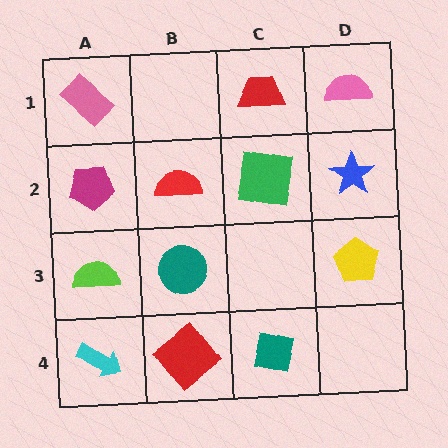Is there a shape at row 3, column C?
No, that cell is empty.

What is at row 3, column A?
A lime semicircle.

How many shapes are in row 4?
3 shapes.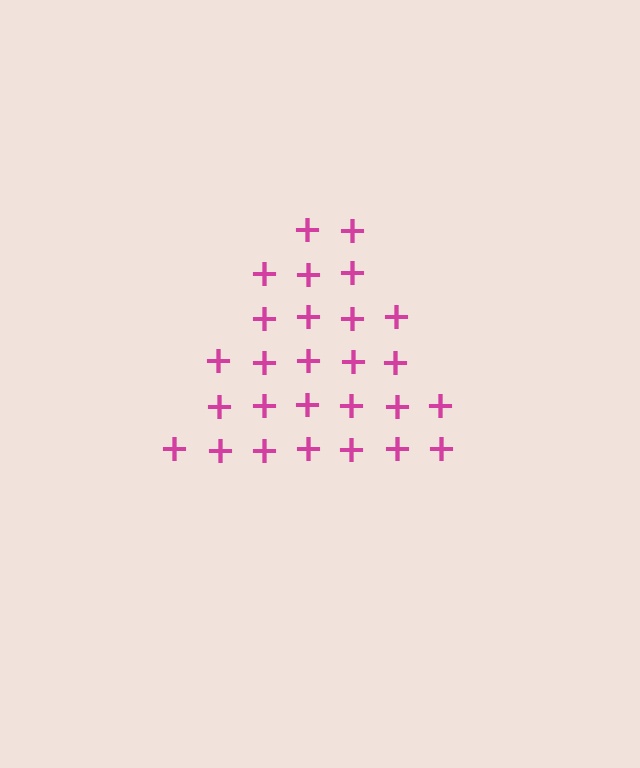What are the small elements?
The small elements are plus signs.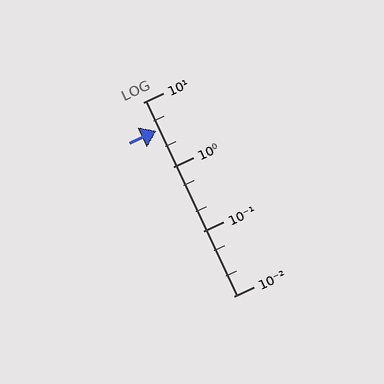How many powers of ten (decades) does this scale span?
The scale spans 3 decades, from 0.01 to 10.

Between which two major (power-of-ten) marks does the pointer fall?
The pointer is between 1 and 10.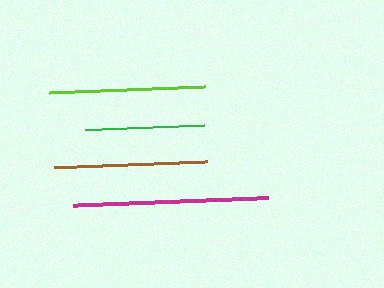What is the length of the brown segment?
The brown segment is approximately 153 pixels long.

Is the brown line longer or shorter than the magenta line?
The magenta line is longer than the brown line.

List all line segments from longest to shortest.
From longest to shortest: magenta, lime, brown, green.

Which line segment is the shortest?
The green line is the shortest at approximately 118 pixels.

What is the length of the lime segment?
The lime segment is approximately 155 pixels long.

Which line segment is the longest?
The magenta line is the longest at approximately 194 pixels.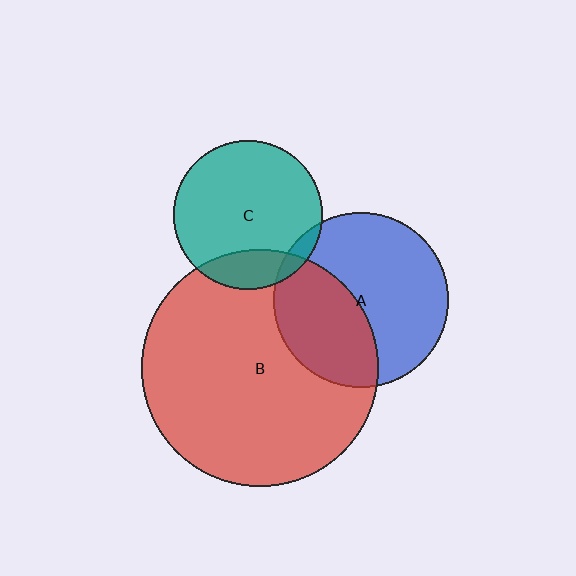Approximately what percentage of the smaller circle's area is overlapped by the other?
Approximately 40%.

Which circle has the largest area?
Circle B (red).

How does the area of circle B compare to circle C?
Approximately 2.5 times.